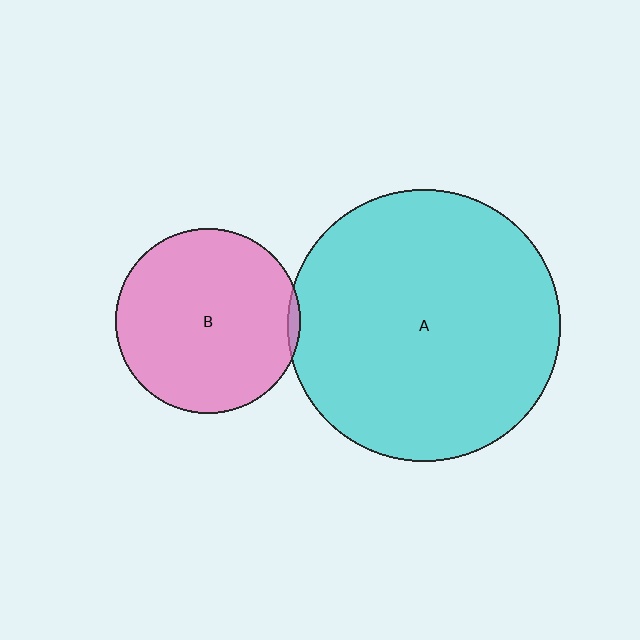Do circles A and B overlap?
Yes.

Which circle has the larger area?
Circle A (cyan).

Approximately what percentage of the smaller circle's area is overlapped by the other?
Approximately 5%.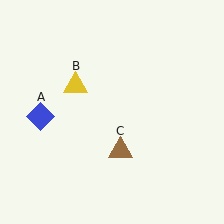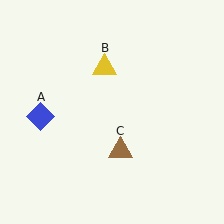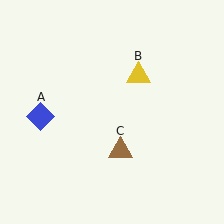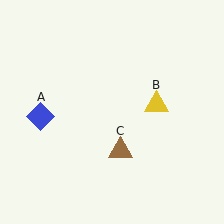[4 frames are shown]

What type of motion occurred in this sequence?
The yellow triangle (object B) rotated clockwise around the center of the scene.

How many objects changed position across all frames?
1 object changed position: yellow triangle (object B).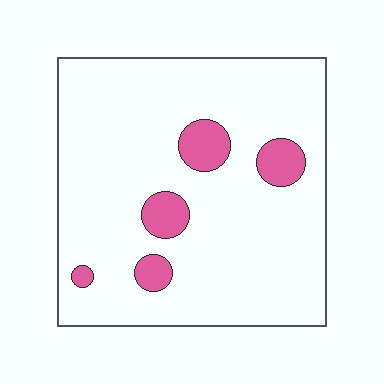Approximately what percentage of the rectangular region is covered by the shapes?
Approximately 10%.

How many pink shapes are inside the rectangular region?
5.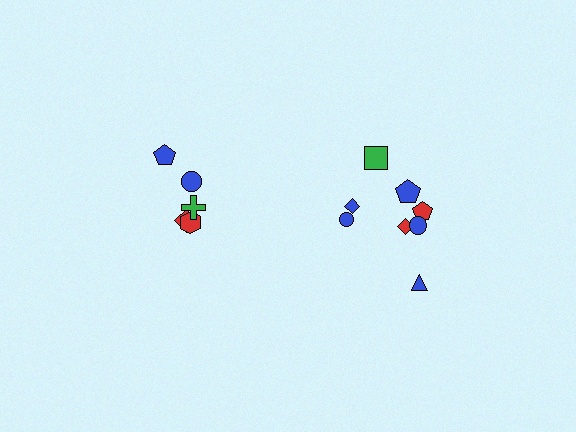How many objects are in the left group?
There are 5 objects.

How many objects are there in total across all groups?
There are 13 objects.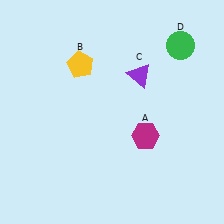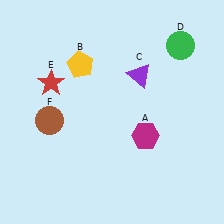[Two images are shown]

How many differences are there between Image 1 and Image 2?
There are 2 differences between the two images.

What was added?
A red star (E), a brown circle (F) were added in Image 2.